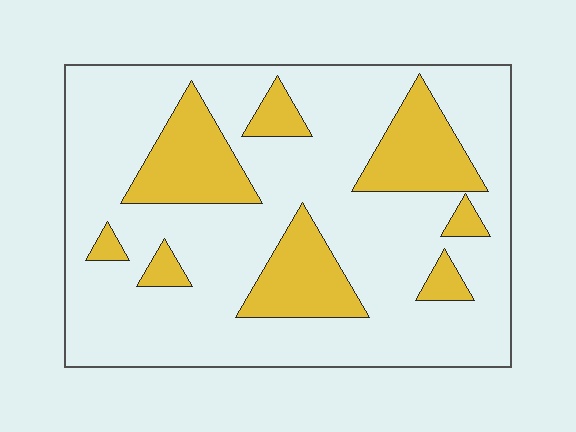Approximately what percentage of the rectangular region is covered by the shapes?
Approximately 25%.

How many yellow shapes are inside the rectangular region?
8.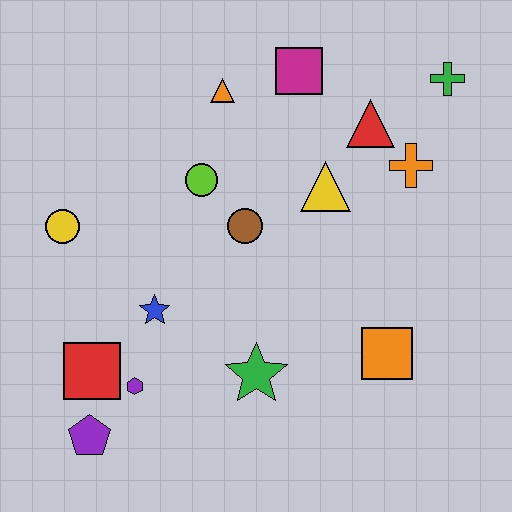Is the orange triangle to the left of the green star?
Yes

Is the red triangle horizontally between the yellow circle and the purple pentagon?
No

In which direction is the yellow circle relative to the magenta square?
The yellow circle is to the left of the magenta square.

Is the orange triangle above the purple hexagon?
Yes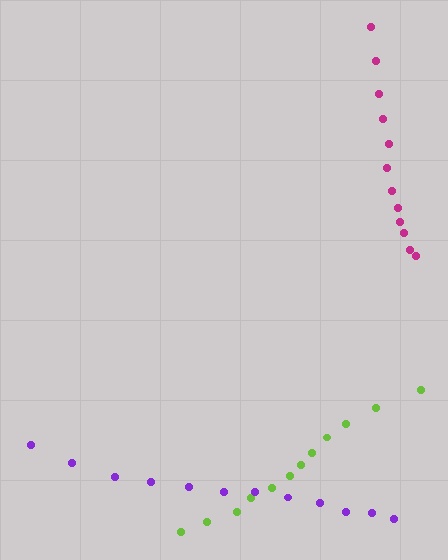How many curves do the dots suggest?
There are 3 distinct paths.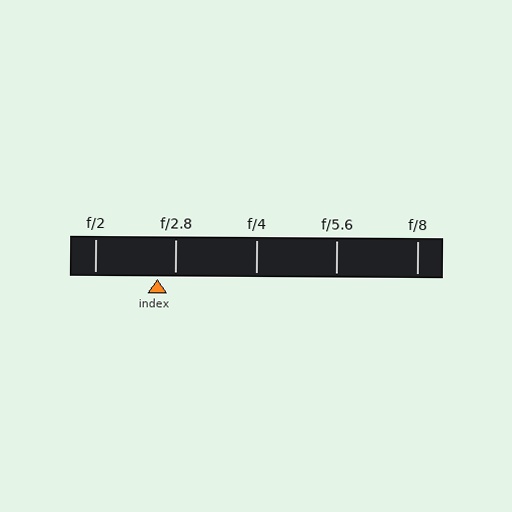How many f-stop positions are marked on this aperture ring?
There are 5 f-stop positions marked.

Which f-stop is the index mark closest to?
The index mark is closest to f/2.8.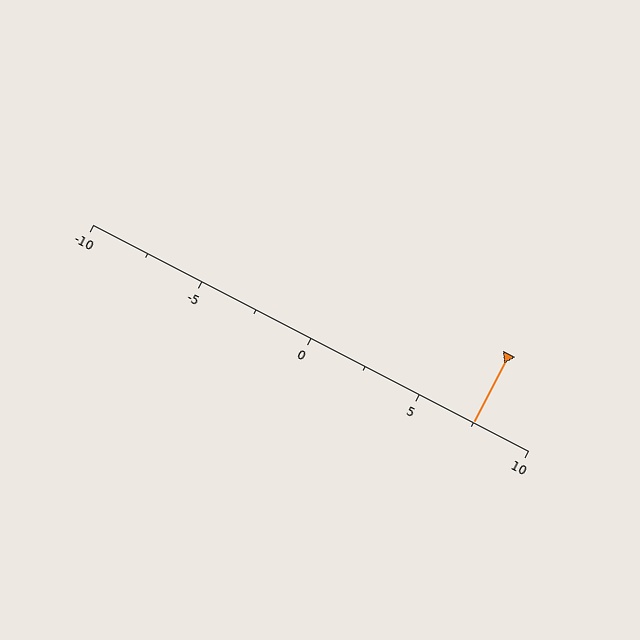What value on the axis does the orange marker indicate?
The marker indicates approximately 7.5.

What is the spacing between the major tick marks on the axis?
The major ticks are spaced 5 apart.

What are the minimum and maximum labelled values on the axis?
The axis runs from -10 to 10.